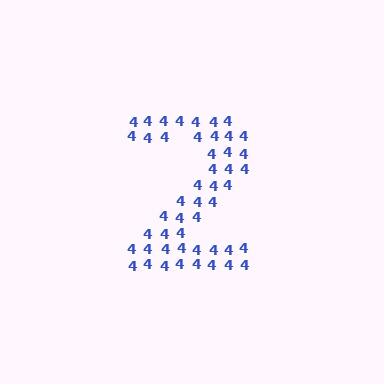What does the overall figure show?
The overall figure shows the digit 2.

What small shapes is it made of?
It is made of small digit 4's.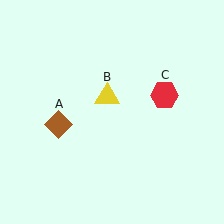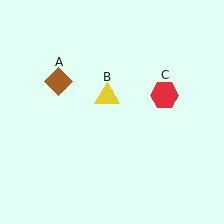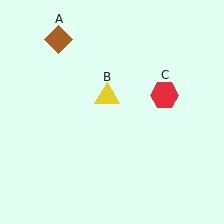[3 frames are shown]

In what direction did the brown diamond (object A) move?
The brown diamond (object A) moved up.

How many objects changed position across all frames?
1 object changed position: brown diamond (object A).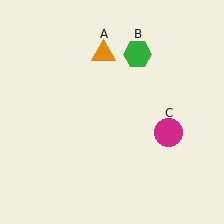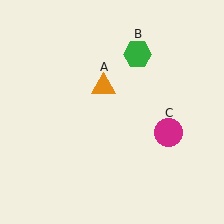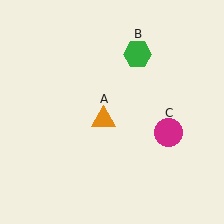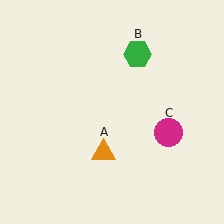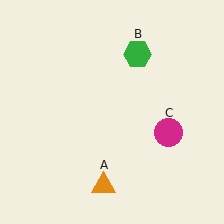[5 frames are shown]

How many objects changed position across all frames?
1 object changed position: orange triangle (object A).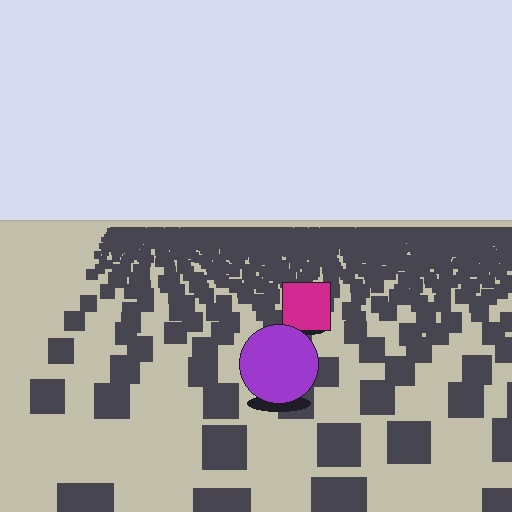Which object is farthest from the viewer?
The magenta square is farthest from the viewer. It appears smaller and the ground texture around it is denser.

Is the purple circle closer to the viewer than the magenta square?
Yes. The purple circle is closer — you can tell from the texture gradient: the ground texture is coarser near it.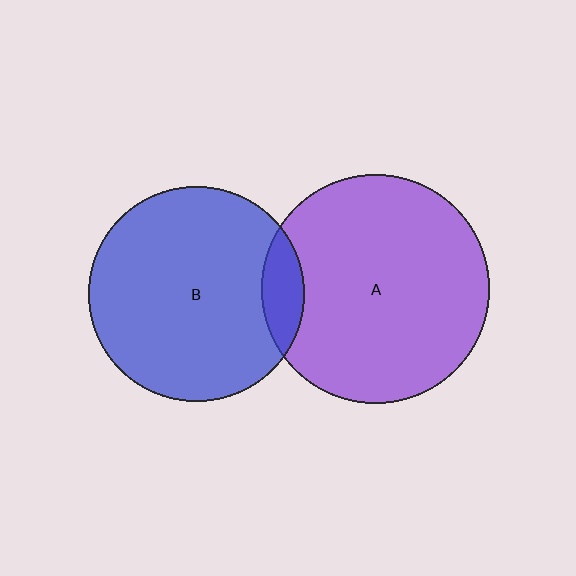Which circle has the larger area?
Circle A (purple).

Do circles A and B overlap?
Yes.